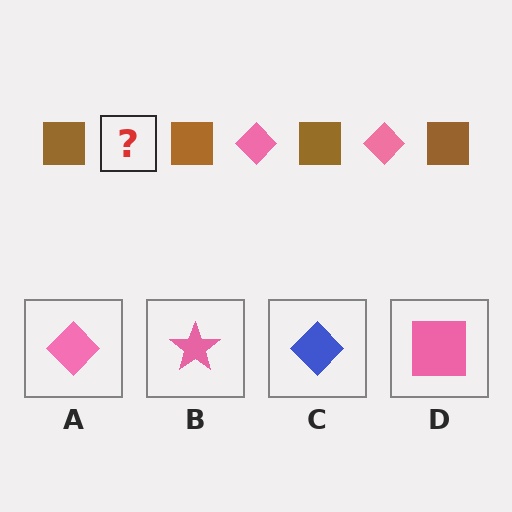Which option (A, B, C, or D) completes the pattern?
A.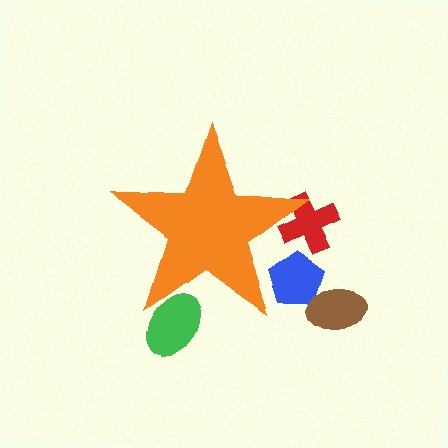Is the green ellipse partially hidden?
Yes, the green ellipse is partially hidden behind the orange star.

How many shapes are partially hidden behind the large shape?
3 shapes are partially hidden.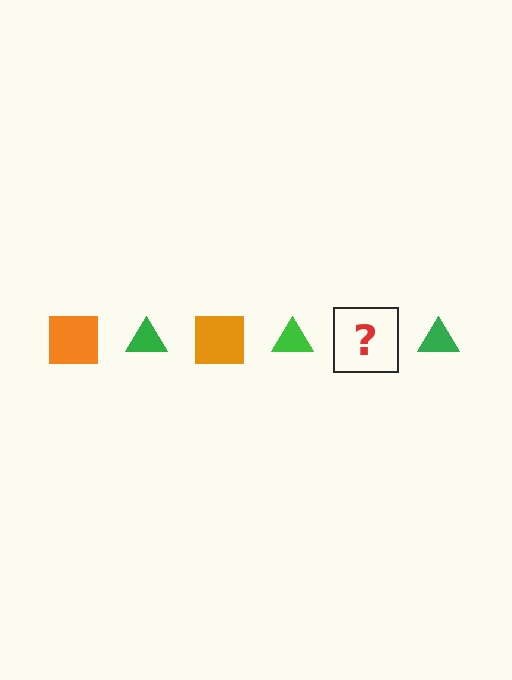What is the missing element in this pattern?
The missing element is an orange square.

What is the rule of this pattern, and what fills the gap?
The rule is that the pattern alternates between orange square and green triangle. The gap should be filled with an orange square.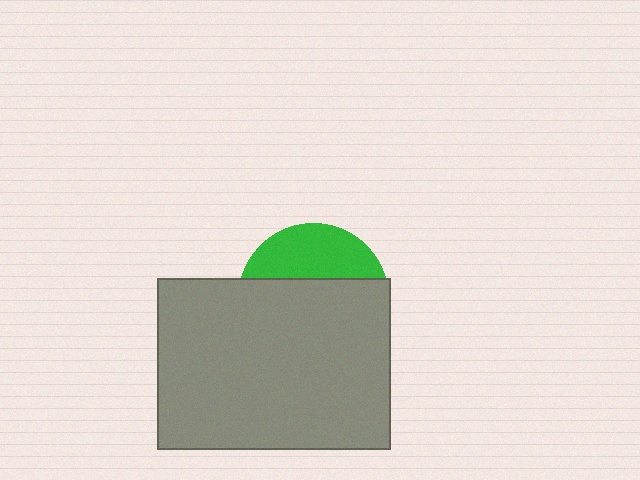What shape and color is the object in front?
The object in front is a gray rectangle.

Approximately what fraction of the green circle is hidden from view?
Roughly 68% of the green circle is hidden behind the gray rectangle.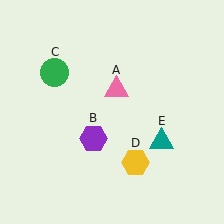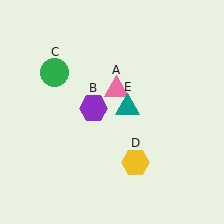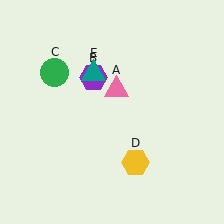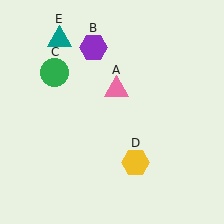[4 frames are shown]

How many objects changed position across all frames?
2 objects changed position: purple hexagon (object B), teal triangle (object E).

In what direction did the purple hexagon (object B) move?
The purple hexagon (object B) moved up.